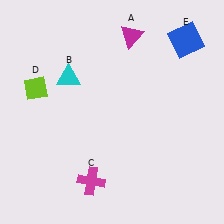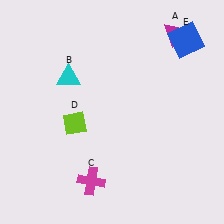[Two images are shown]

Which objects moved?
The objects that moved are: the magenta triangle (A), the lime diamond (D).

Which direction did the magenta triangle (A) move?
The magenta triangle (A) moved right.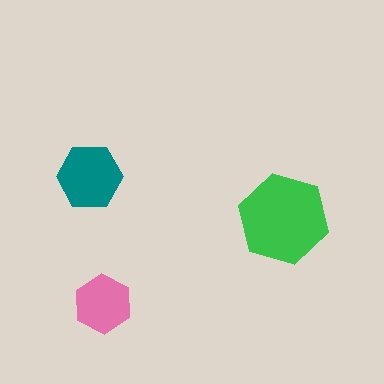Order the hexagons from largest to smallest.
the green one, the teal one, the pink one.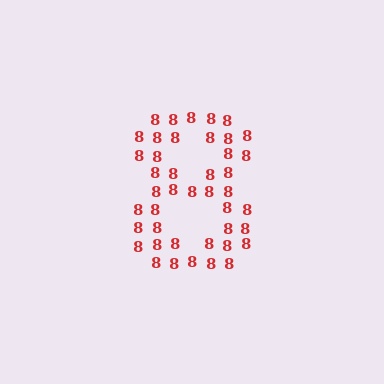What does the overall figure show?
The overall figure shows the digit 8.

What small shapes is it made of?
It is made of small digit 8's.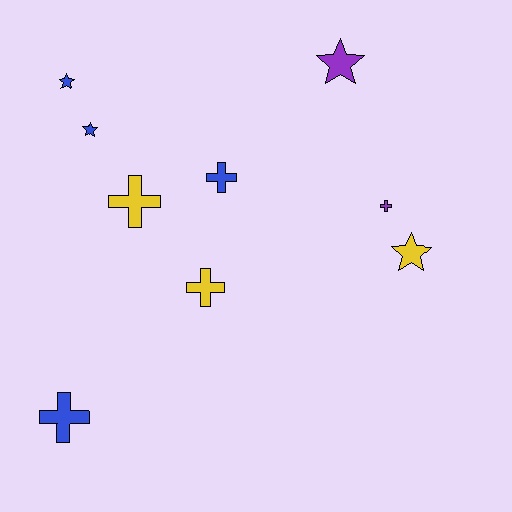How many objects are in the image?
There are 9 objects.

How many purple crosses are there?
There is 1 purple cross.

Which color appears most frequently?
Blue, with 4 objects.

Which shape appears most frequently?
Cross, with 5 objects.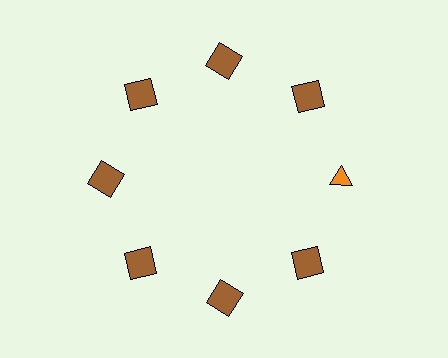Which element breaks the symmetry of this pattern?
The orange triangle at roughly the 3 o'clock position breaks the symmetry. All other shapes are brown squares.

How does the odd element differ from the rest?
It differs in both color (orange instead of brown) and shape (triangle instead of square).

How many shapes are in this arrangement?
There are 8 shapes arranged in a ring pattern.